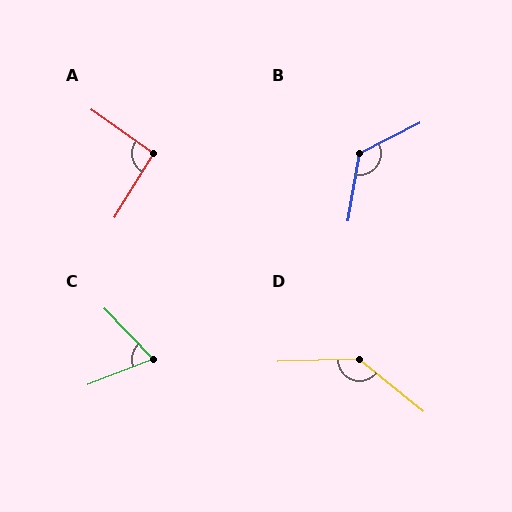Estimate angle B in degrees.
Approximately 126 degrees.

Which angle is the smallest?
C, at approximately 67 degrees.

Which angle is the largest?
D, at approximately 139 degrees.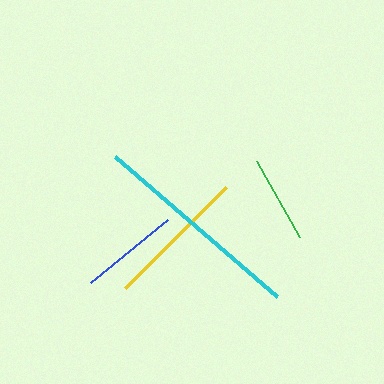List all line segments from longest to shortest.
From longest to shortest: cyan, yellow, blue, green.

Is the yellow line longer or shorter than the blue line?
The yellow line is longer than the blue line.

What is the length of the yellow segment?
The yellow segment is approximately 143 pixels long.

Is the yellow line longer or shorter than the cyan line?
The cyan line is longer than the yellow line.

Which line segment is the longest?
The cyan line is the longest at approximately 214 pixels.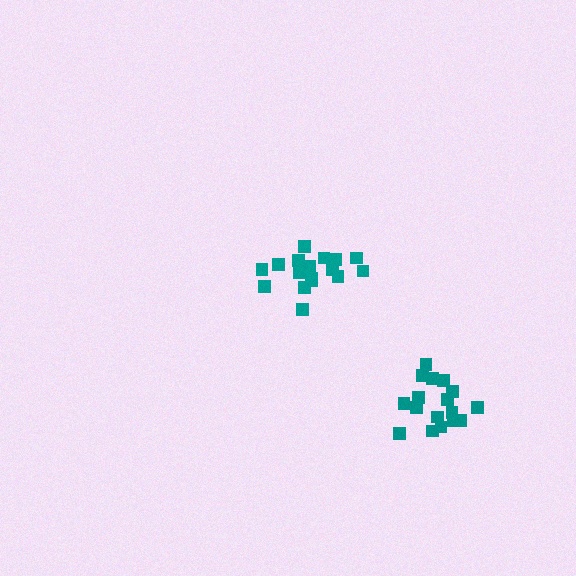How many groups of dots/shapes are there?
There are 2 groups.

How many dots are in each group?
Group 1: 17 dots, Group 2: 17 dots (34 total).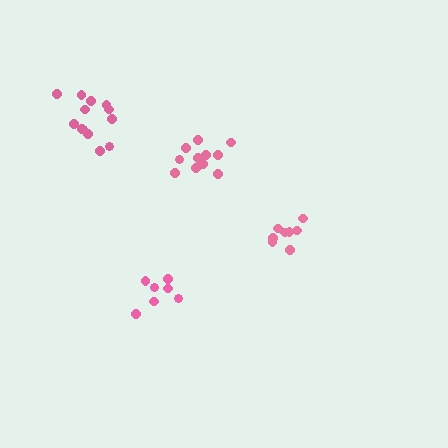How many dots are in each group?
Group 1: 8 dots, Group 2: 11 dots, Group 3: 7 dots, Group 4: 13 dots (39 total).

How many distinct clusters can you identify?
There are 4 distinct clusters.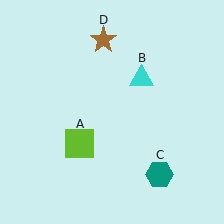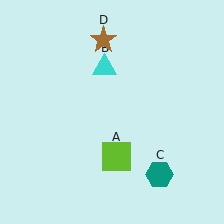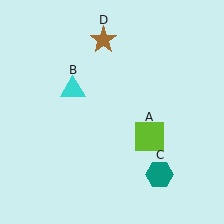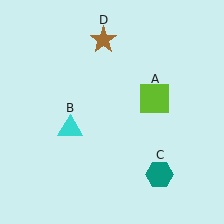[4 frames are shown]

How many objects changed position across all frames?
2 objects changed position: lime square (object A), cyan triangle (object B).